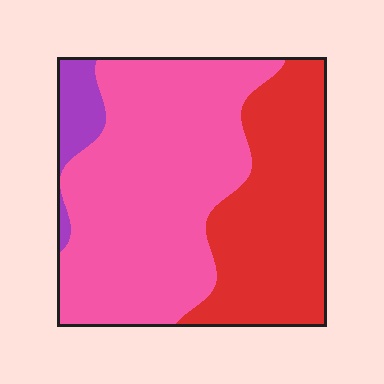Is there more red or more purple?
Red.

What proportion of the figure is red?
Red covers 36% of the figure.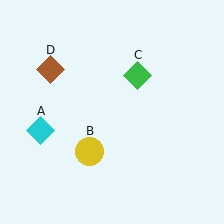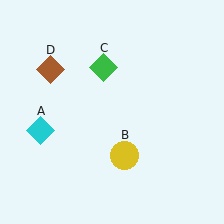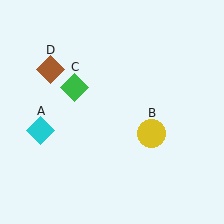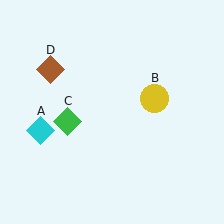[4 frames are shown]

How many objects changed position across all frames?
2 objects changed position: yellow circle (object B), green diamond (object C).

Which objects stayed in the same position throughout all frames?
Cyan diamond (object A) and brown diamond (object D) remained stationary.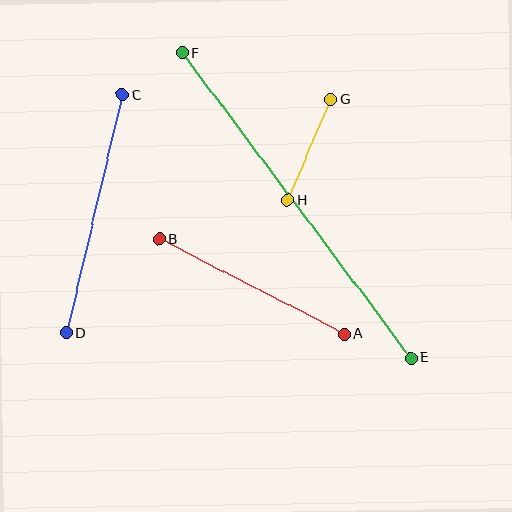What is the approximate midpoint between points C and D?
The midpoint is at approximately (94, 214) pixels.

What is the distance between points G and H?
The distance is approximately 110 pixels.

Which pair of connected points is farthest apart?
Points E and F are farthest apart.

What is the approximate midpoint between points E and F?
The midpoint is at approximately (297, 205) pixels.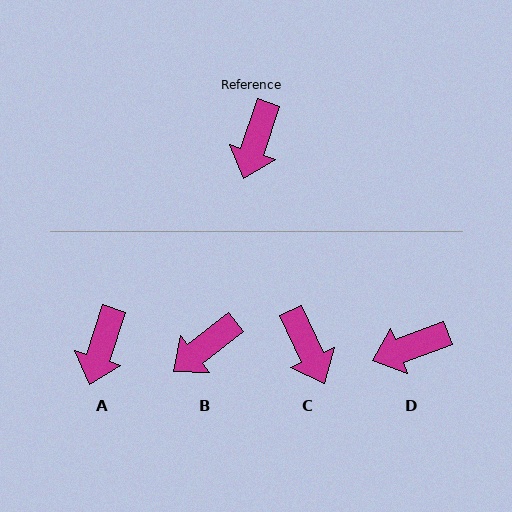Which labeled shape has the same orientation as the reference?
A.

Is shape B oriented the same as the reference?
No, it is off by about 34 degrees.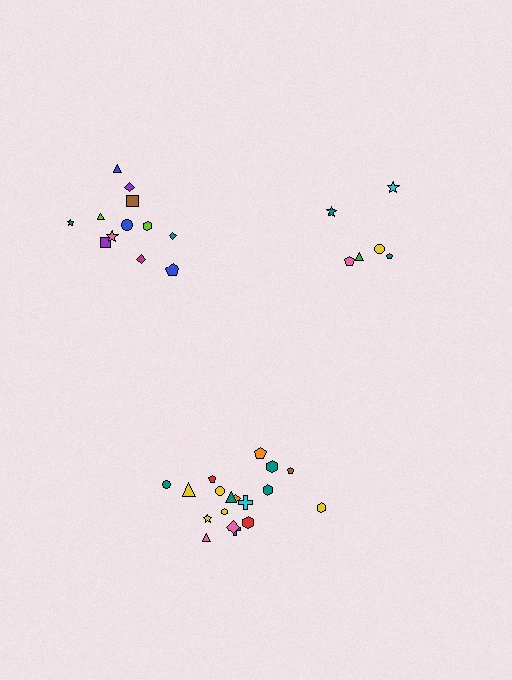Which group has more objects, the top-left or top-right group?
The top-left group.